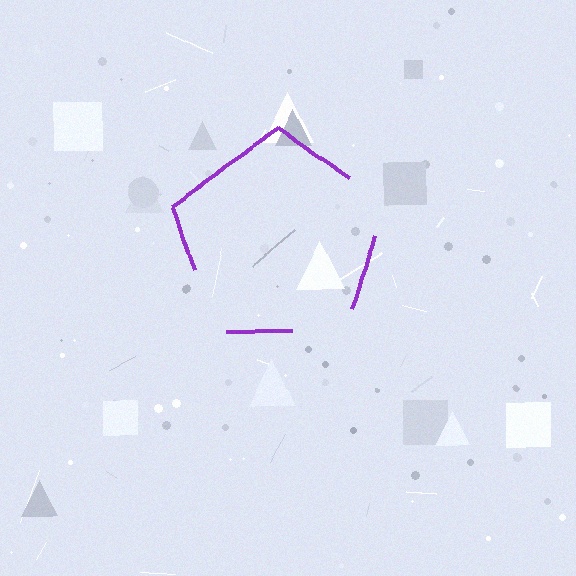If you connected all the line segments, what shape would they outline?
They would outline a pentagon.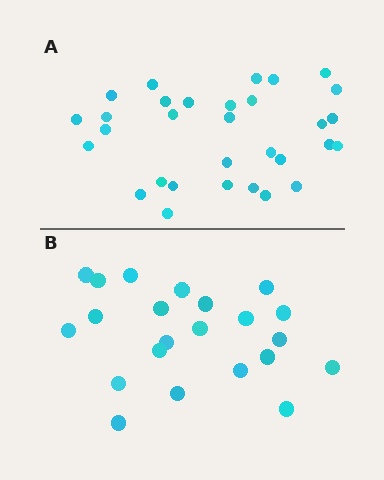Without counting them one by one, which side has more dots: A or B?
Region A (the top region) has more dots.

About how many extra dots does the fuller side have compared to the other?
Region A has roughly 8 or so more dots than region B.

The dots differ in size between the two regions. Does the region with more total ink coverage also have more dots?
No. Region B has more total ink coverage because its dots are larger, but region A actually contains more individual dots. Total area can be misleading — the number of items is what matters here.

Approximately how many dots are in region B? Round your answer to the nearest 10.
About 20 dots. (The exact count is 22, which rounds to 20.)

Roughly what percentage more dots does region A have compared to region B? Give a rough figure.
About 40% more.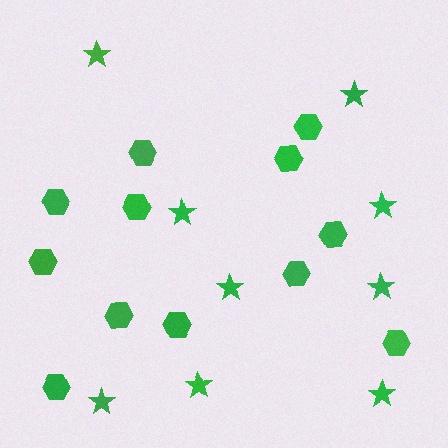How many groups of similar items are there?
There are 2 groups: one group of stars (9) and one group of hexagons (12).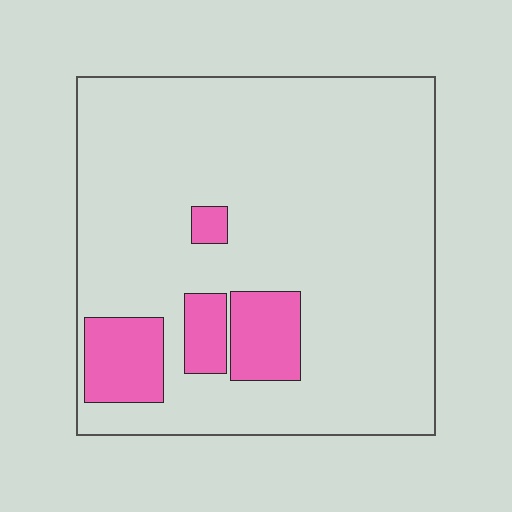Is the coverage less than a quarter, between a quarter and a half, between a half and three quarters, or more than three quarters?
Less than a quarter.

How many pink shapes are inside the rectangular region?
4.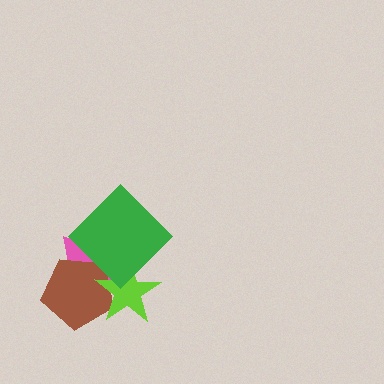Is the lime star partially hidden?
Yes, it is partially covered by another shape.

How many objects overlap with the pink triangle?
3 objects overlap with the pink triangle.